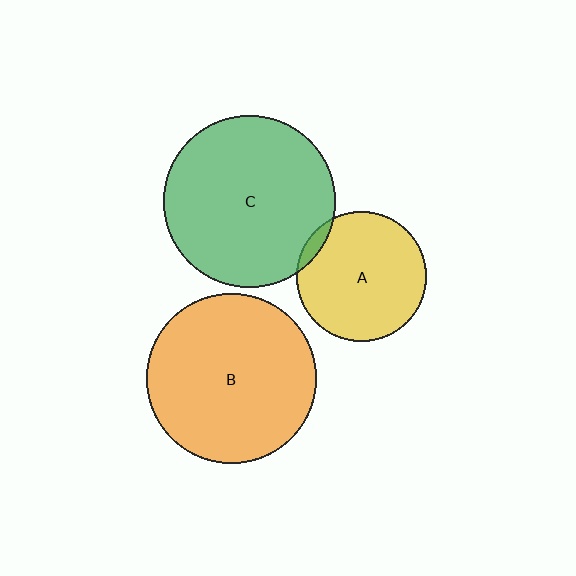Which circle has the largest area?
Circle C (green).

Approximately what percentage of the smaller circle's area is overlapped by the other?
Approximately 5%.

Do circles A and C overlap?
Yes.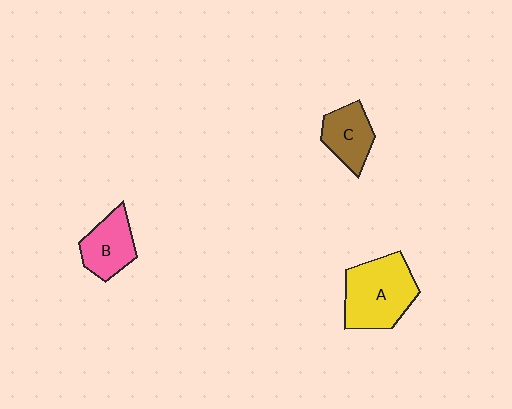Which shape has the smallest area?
Shape C (brown).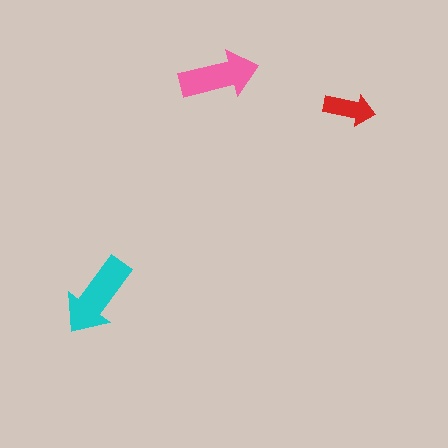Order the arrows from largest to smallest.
the cyan one, the pink one, the red one.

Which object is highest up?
The pink arrow is topmost.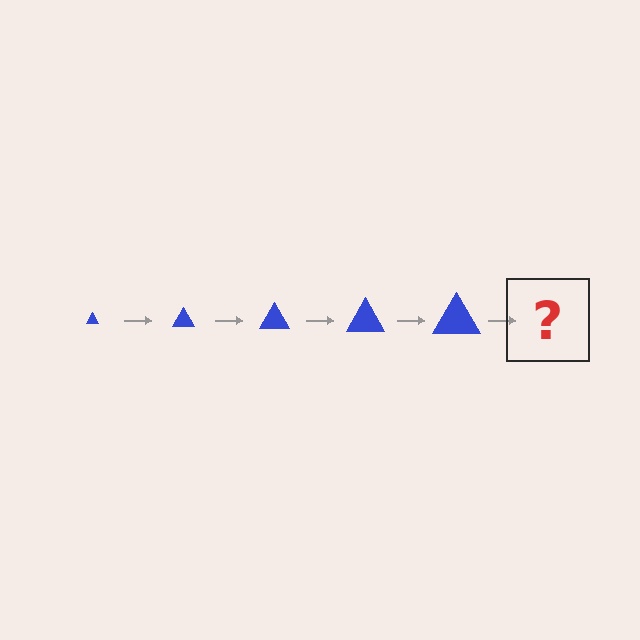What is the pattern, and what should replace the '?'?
The pattern is that the triangle gets progressively larger each step. The '?' should be a blue triangle, larger than the previous one.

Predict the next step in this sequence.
The next step is a blue triangle, larger than the previous one.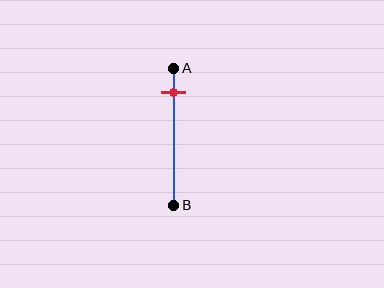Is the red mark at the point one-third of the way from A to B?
No, the mark is at about 20% from A, not at the 33% one-third point.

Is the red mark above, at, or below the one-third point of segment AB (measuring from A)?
The red mark is above the one-third point of segment AB.